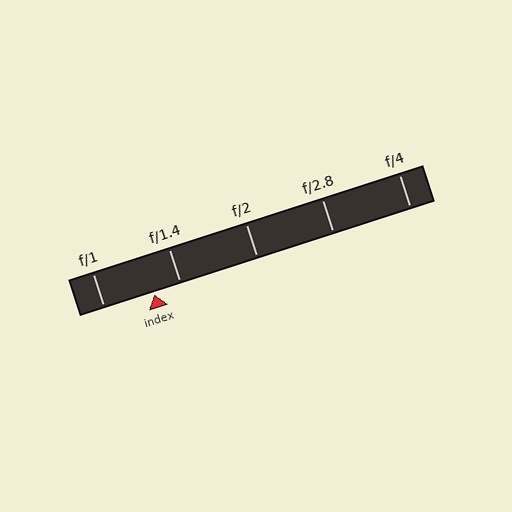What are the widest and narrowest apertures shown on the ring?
The widest aperture shown is f/1 and the narrowest is f/4.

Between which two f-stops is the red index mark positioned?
The index mark is between f/1 and f/1.4.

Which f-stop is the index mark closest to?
The index mark is closest to f/1.4.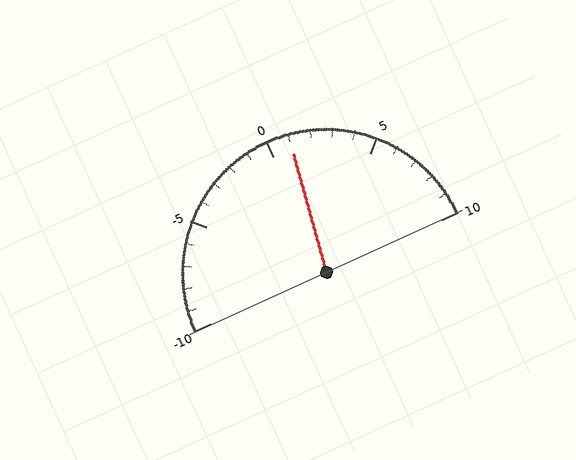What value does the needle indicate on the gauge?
The needle indicates approximately 1.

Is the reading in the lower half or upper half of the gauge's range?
The reading is in the upper half of the range (-10 to 10).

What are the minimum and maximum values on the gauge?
The gauge ranges from -10 to 10.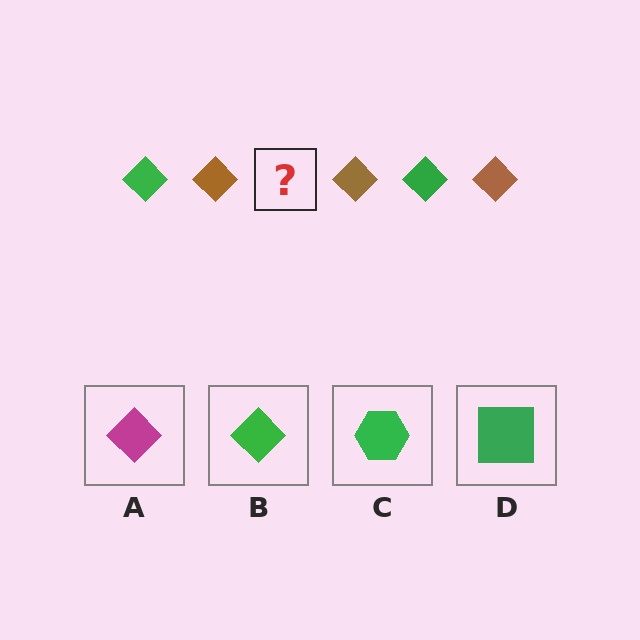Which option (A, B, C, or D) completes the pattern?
B.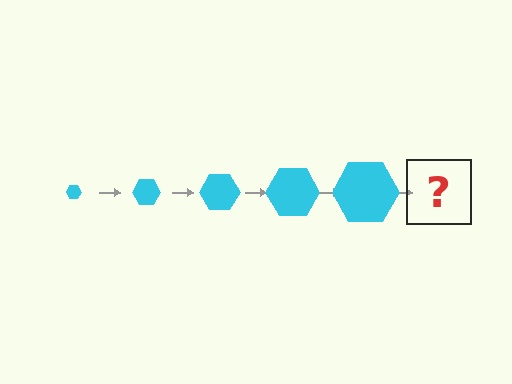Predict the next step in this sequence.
The next step is a cyan hexagon, larger than the previous one.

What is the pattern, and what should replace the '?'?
The pattern is that the hexagon gets progressively larger each step. The '?' should be a cyan hexagon, larger than the previous one.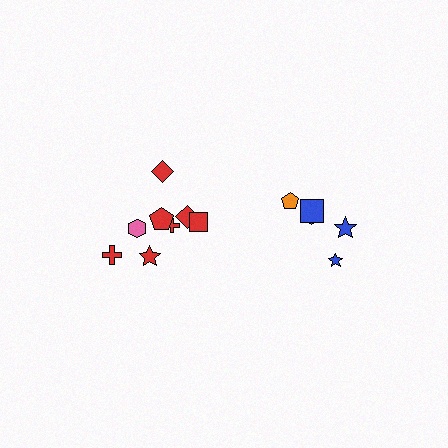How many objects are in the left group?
There are 8 objects.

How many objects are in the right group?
There are 6 objects.